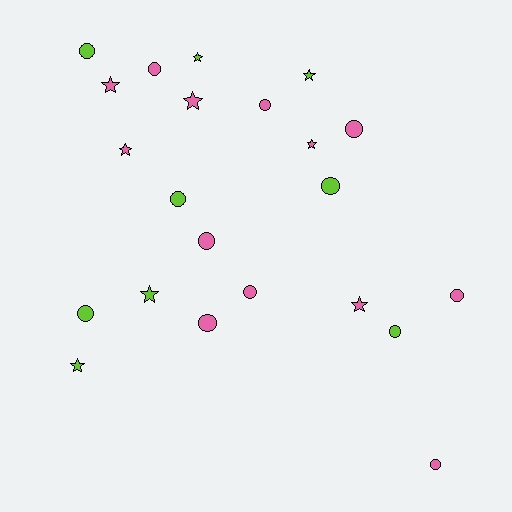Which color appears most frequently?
Pink, with 13 objects.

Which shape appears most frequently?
Circle, with 13 objects.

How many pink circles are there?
There are 8 pink circles.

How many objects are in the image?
There are 22 objects.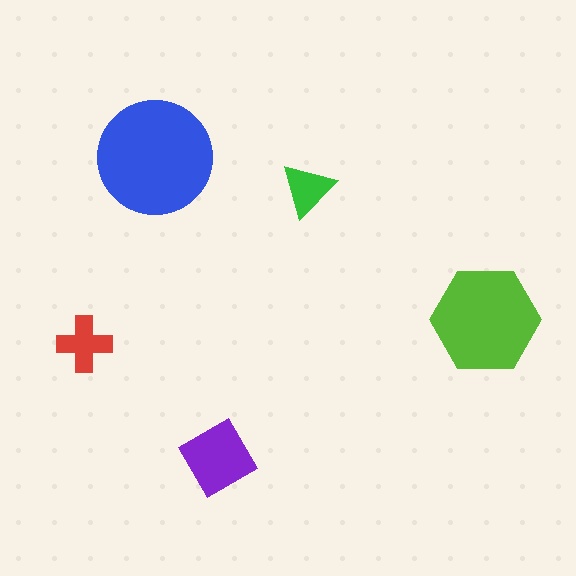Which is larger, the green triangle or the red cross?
The red cross.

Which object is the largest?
The blue circle.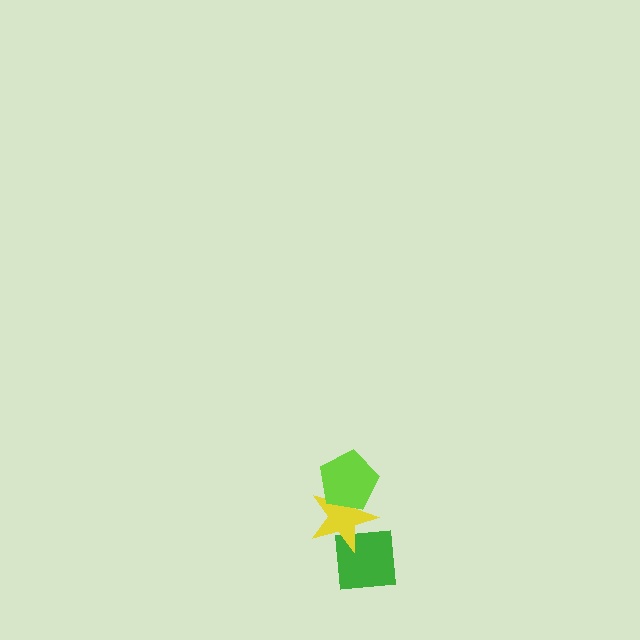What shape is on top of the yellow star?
The lime pentagon is on top of the yellow star.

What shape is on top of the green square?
The yellow star is on top of the green square.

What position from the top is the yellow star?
The yellow star is 2nd from the top.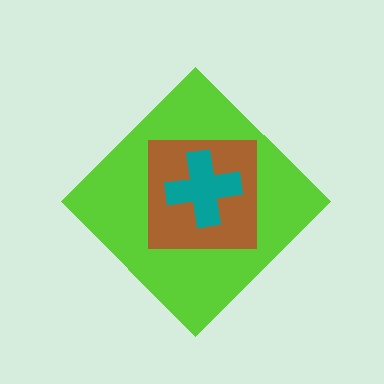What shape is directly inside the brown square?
The teal cross.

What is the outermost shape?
The lime diamond.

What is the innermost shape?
The teal cross.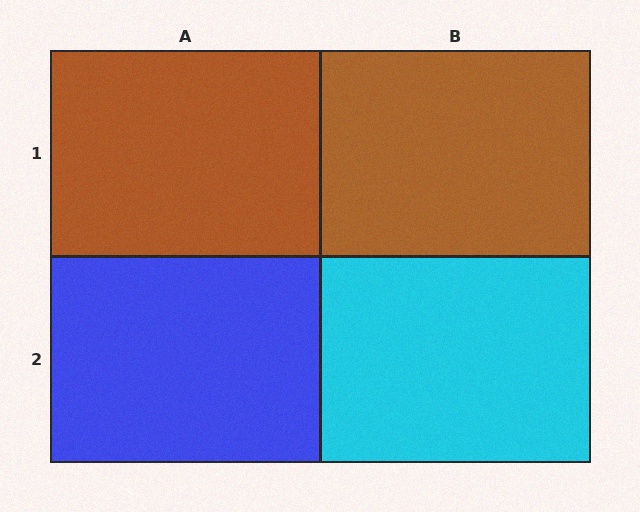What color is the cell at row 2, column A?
Blue.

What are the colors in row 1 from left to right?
Brown, brown.